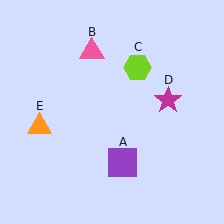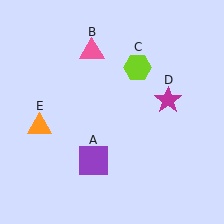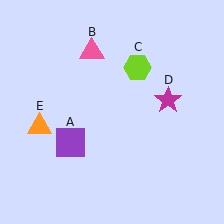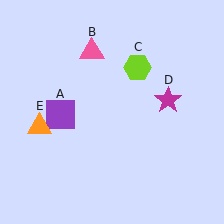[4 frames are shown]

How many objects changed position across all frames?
1 object changed position: purple square (object A).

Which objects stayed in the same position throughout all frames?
Pink triangle (object B) and lime hexagon (object C) and magenta star (object D) and orange triangle (object E) remained stationary.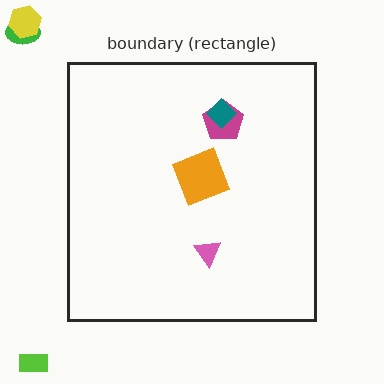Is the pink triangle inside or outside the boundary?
Inside.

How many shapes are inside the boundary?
4 inside, 3 outside.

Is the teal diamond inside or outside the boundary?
Inside.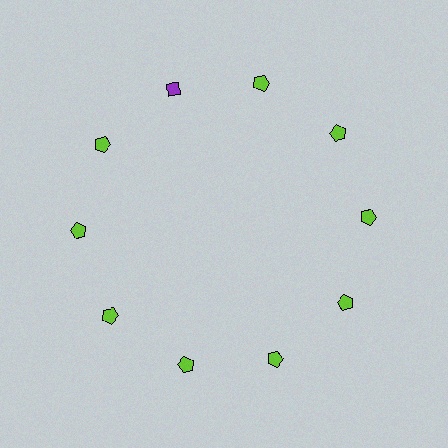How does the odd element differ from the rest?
It differs in both color (purple instead of lime) and shape (diamond instead of pentagon).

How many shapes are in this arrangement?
There are 10 shapes arranged in a ring pattern.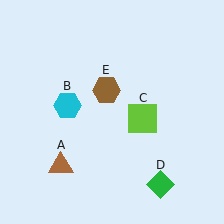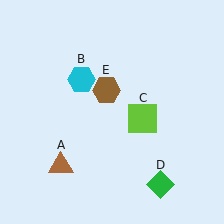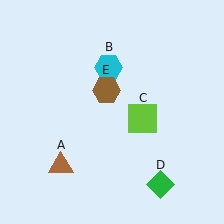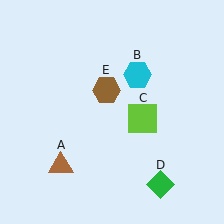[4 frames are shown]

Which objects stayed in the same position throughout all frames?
Brown triangle (object A) and lime square (object C) and green diamond (object D) and brown hexagon (object E) remained stationary.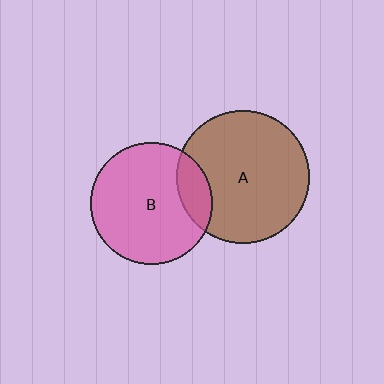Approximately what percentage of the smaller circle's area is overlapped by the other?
Approximately 15%.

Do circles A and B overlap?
Yes.